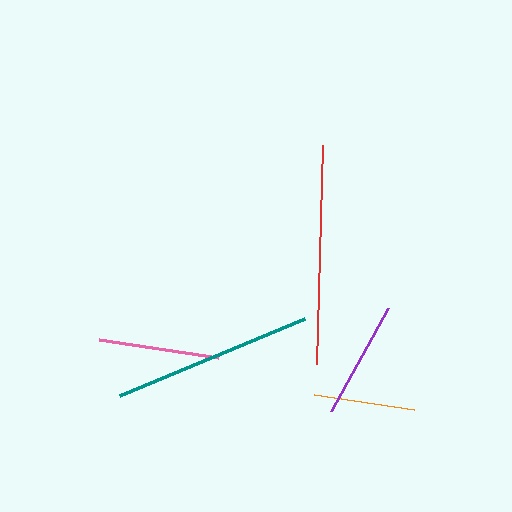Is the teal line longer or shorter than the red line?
The red line is longer than the teal line.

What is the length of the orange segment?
The orange segment is approximately 101 pixels long.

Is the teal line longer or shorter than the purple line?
The teal line is longer than the purple line.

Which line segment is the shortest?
The orange line is the shortest at approximately 101 pixels.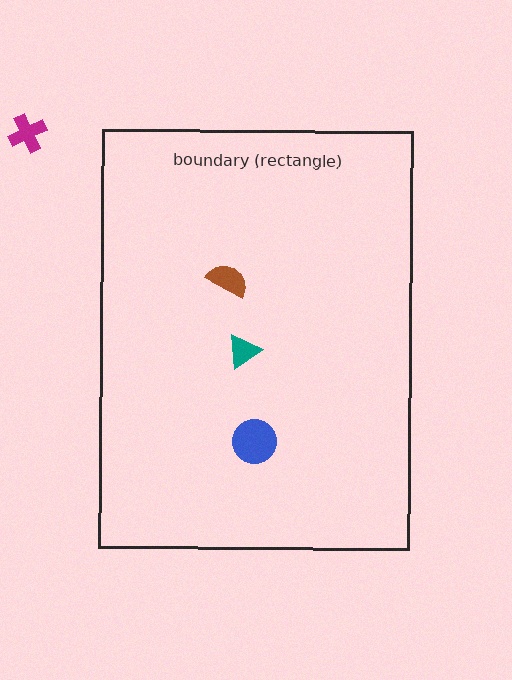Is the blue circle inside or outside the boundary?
Inside.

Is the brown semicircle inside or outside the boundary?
Inside.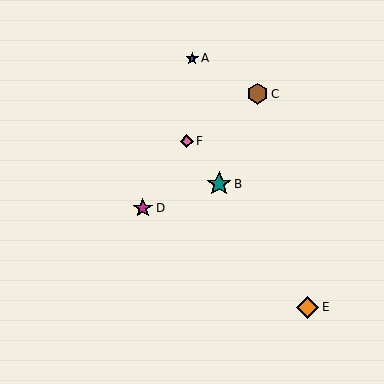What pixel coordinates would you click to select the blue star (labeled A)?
Click at (192, 58) to select the blue star A.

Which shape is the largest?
The teal star (labeled B) is the largest.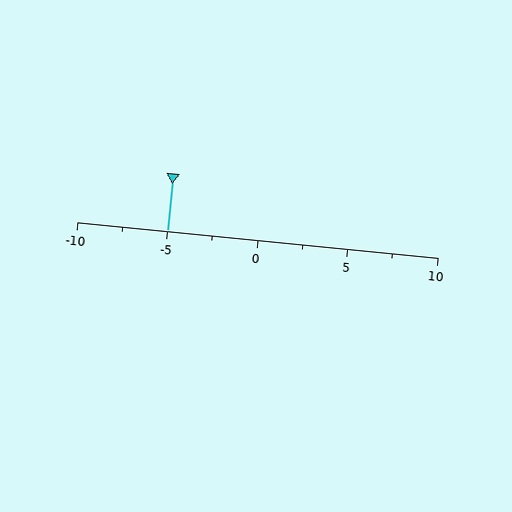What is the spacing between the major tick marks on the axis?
The major ticks are spaced 5 apart.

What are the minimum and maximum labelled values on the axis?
The axis runs from -10 to 10.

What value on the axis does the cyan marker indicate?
The marker indicates approximately -5.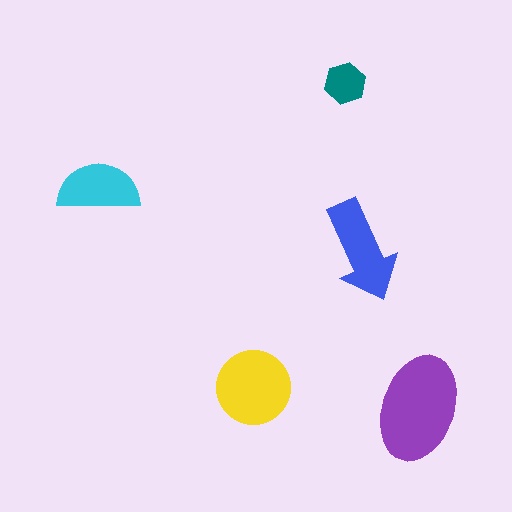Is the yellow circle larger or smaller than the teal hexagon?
Larger.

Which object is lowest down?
The purple ellipse is bottommost.